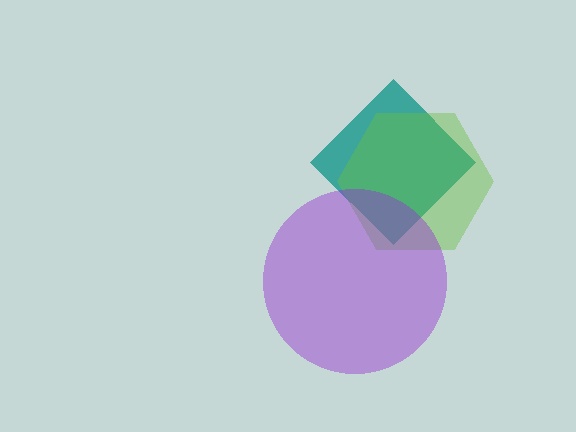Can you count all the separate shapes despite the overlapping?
Yes, there are 3 separate shapes.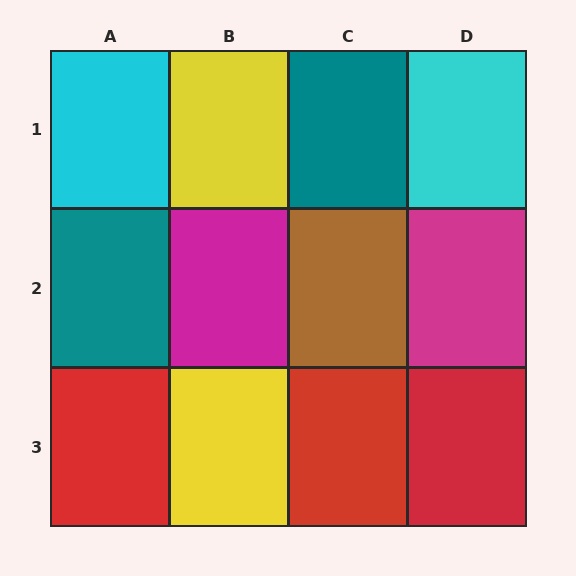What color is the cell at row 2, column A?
Teal.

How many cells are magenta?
2 cells are magenta.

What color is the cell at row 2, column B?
Magenta.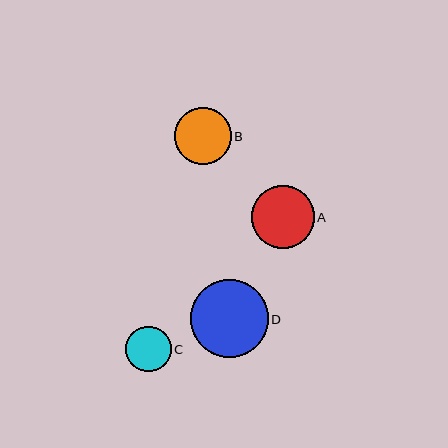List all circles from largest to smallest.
From largest to smallest: D, A, B, C.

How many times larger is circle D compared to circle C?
Circle D is approximately 1.7 times the size of circle C.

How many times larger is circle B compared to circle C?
Circle B is approximately 1.3 times the size of circle C.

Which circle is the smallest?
Circle C is the smallest with a size of approximately 46 pixels.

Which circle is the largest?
Circle D is the largest with a size of approximately 78 pixels.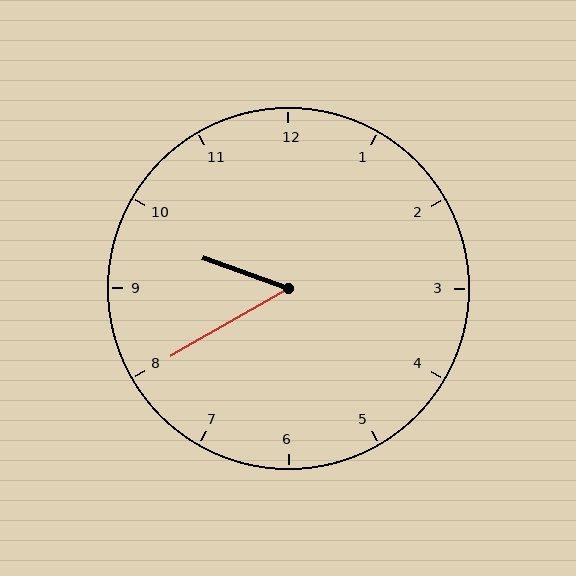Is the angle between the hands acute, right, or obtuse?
It is acute.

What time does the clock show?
9:40.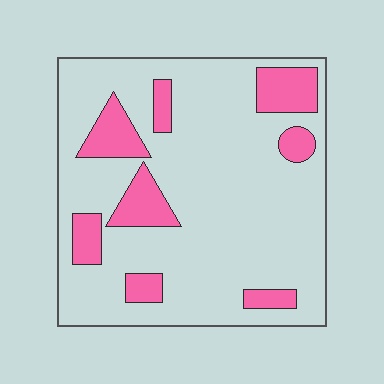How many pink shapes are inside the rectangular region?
8.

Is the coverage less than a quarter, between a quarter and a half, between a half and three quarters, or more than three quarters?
Less than a quarter.